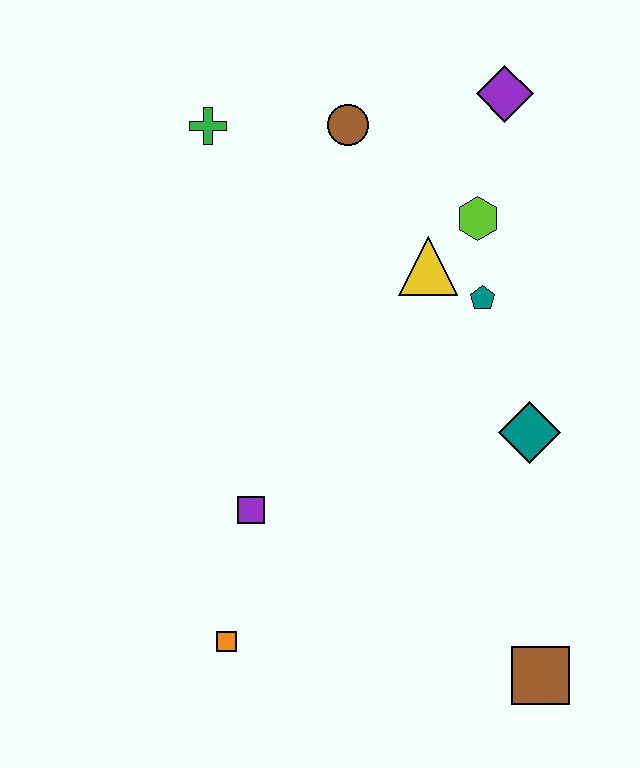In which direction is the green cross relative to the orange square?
The green cross is above the orange square.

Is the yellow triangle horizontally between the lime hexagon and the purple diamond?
No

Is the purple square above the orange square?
Yes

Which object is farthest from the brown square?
The green cross is farthest from the brown square.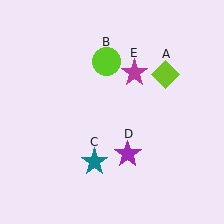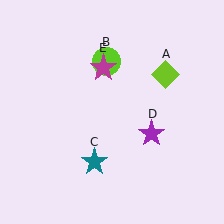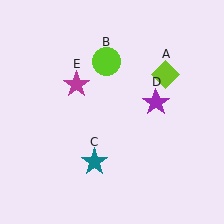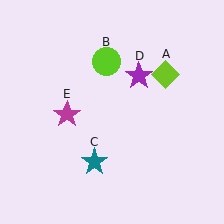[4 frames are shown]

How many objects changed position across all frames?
2 objects changed position: purple star (object D), magenta star (object E).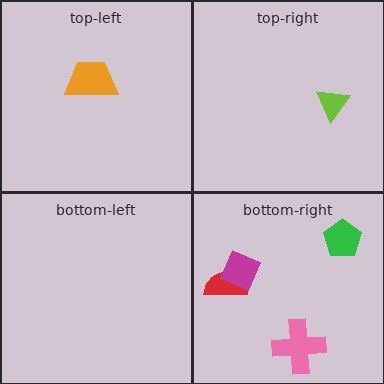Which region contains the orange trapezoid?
The top-left region.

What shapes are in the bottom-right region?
The red semicircle, the green pentagon, the pink cross, the magenta diamond.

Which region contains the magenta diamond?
The bottom-right region.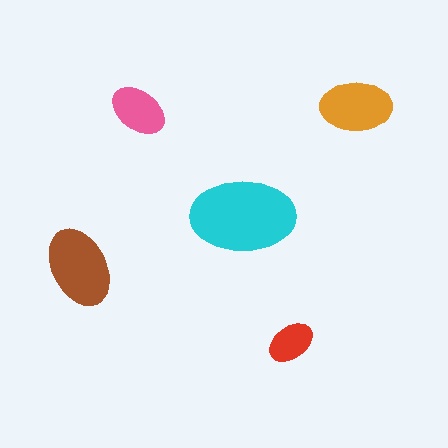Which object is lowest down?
The red ellipse is bottommost.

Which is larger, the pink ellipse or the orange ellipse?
The orange one.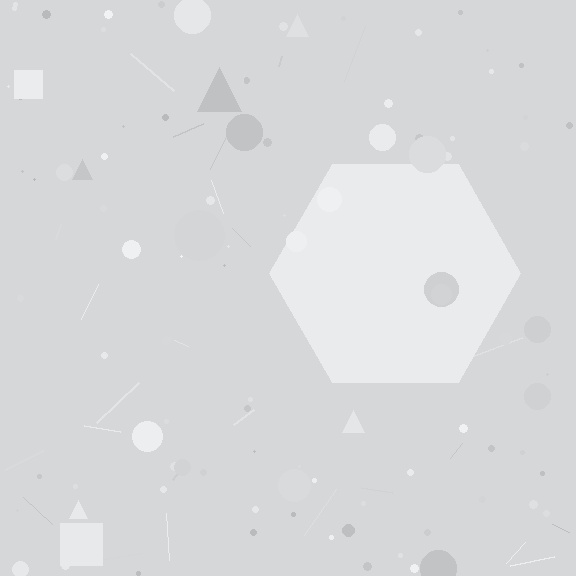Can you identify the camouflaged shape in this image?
The camouflaged shape is a hexagon.